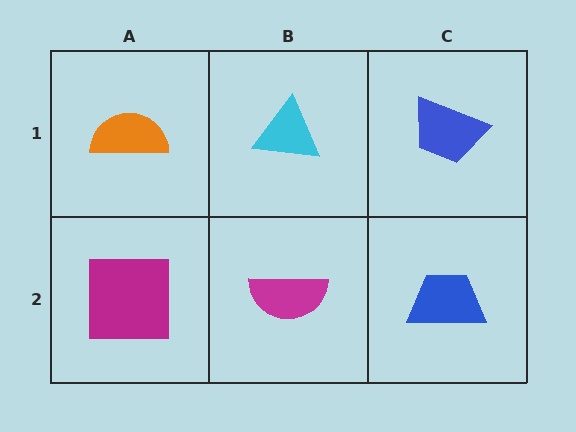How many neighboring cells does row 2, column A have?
2.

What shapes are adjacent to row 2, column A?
An orange semicircle (row 1, column A), a magenta semicircle (row 2, column B).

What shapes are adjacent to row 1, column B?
A magenta semicircle (row 2, column B), an orange semicircle (row 1, column A), a blue trapezoid (row 1, column C).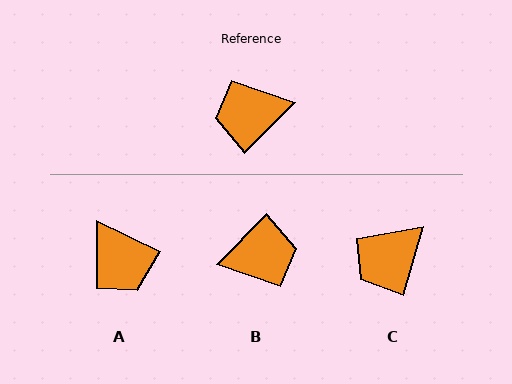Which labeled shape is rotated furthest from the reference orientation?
B, about 180 degrees away.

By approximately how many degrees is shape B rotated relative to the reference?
Approximately 180 degrees clockwise.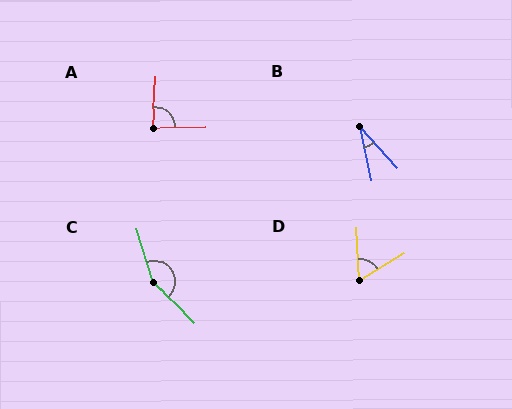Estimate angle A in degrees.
Approximately 84 degrees.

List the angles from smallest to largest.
B (30°), D (61°), A (84°), C (152°).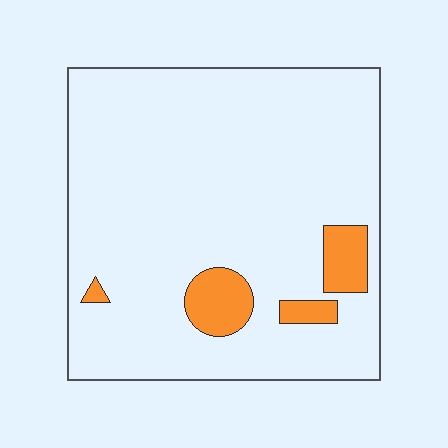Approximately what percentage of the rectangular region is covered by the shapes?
Approximately 10%.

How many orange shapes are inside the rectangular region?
4.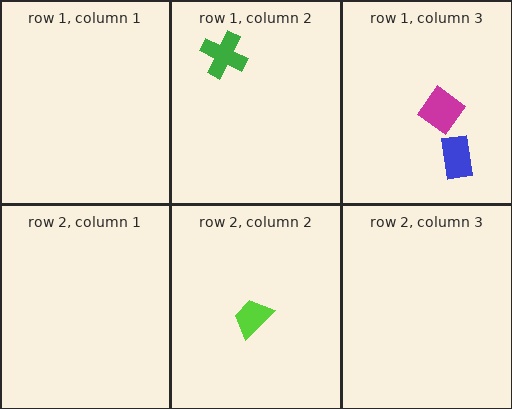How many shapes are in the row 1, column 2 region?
1.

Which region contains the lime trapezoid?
The row 2, column 2 region.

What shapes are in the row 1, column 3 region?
The blue rectangle, the magenta diamond.